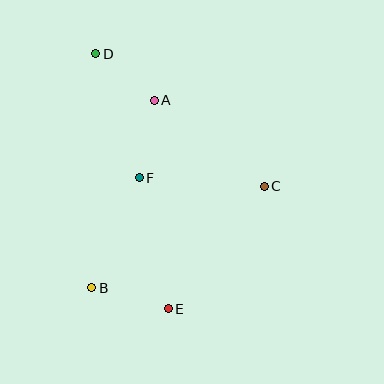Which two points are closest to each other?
Points A and D are closest to each other.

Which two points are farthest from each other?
Points D and E are farthest from each other.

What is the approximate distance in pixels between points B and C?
The distance between B and C is approximately 200 pixels.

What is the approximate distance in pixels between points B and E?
The distance between B and E is approximately 79 pixels.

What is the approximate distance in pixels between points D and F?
The distance between D and F is approximately 132 pixels.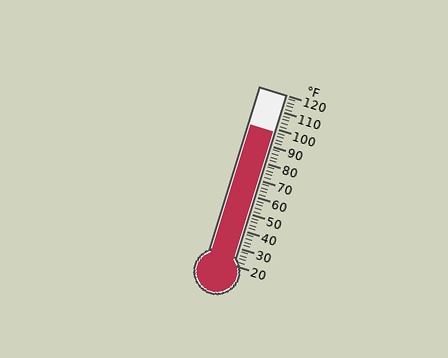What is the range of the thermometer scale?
The thermometer scale ranges from 20°F to 120°F.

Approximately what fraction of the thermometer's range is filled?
The thermometer is filled to approximately 80% of its range.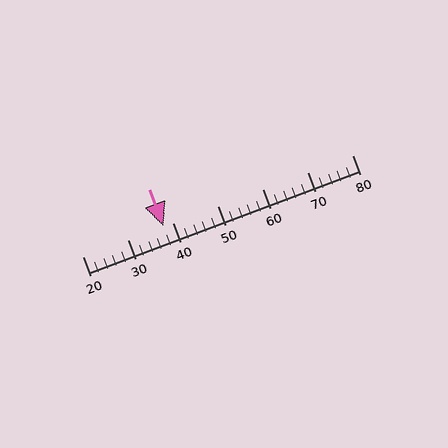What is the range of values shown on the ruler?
The ruler shows values from 20 to 80.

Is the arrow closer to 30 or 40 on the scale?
The arrow is closer to 40.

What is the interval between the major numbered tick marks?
The major tick marks are spaced 10 units apart.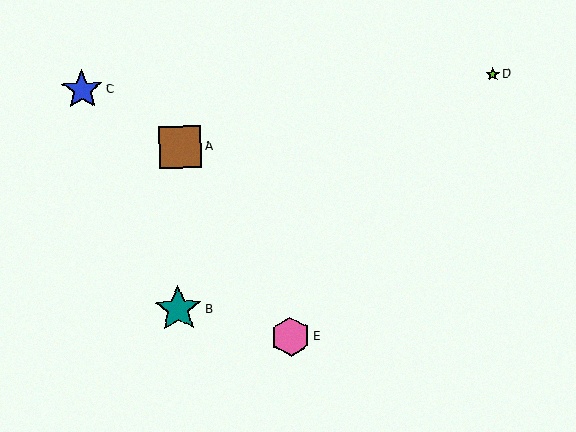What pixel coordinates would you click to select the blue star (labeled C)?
Click at (82, 90) to select the blue star C.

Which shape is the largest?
The teal star (labeled B) is the largest.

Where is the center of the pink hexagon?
The center of the pink hexagon is at (290, 337).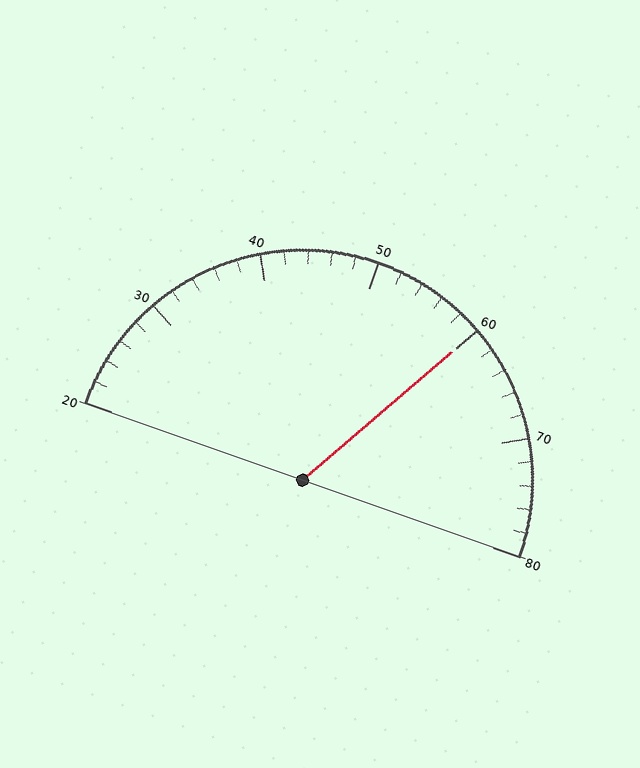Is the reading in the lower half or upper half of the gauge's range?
The reading is in the upper half of the range (20 to 80).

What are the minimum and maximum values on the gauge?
The gauge ranges from 20 to 80.